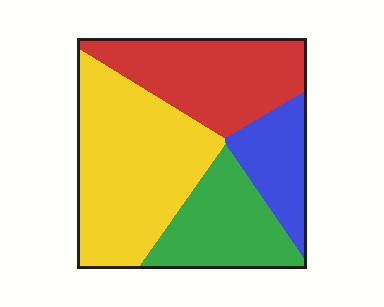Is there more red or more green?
Red.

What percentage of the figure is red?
Red covers about 25% of the figure.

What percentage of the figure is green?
Green covers 20% of the figure.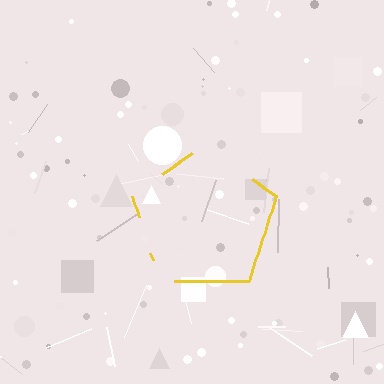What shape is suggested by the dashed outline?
The dashed outline suggests a pentagon.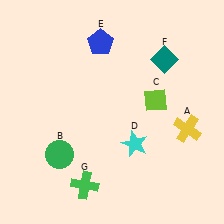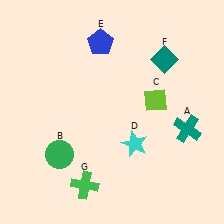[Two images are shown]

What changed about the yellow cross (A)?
In Image 1, A is yellow. In Image 2, it changed to teal.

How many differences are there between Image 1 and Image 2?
There is 1 difference between the two images.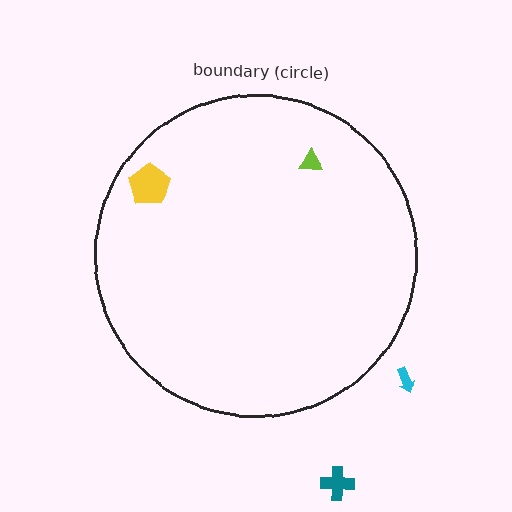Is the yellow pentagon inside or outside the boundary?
Inside.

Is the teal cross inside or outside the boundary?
Outside.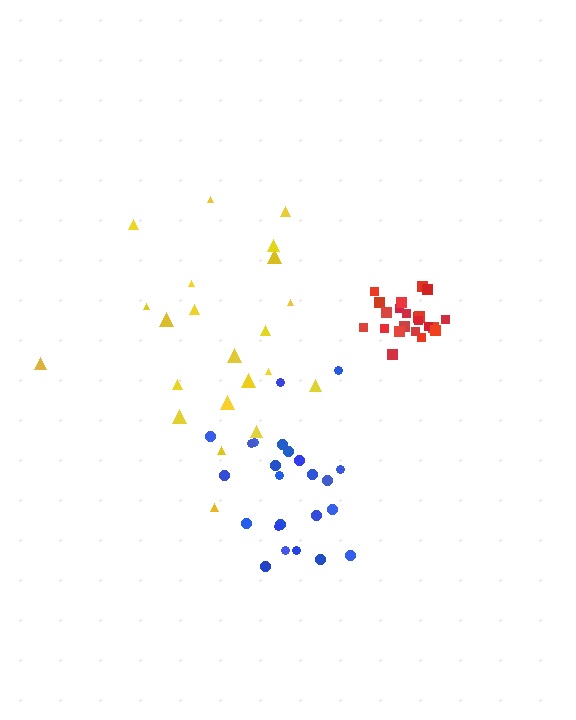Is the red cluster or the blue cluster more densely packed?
Red.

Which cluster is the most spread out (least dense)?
Yellow.